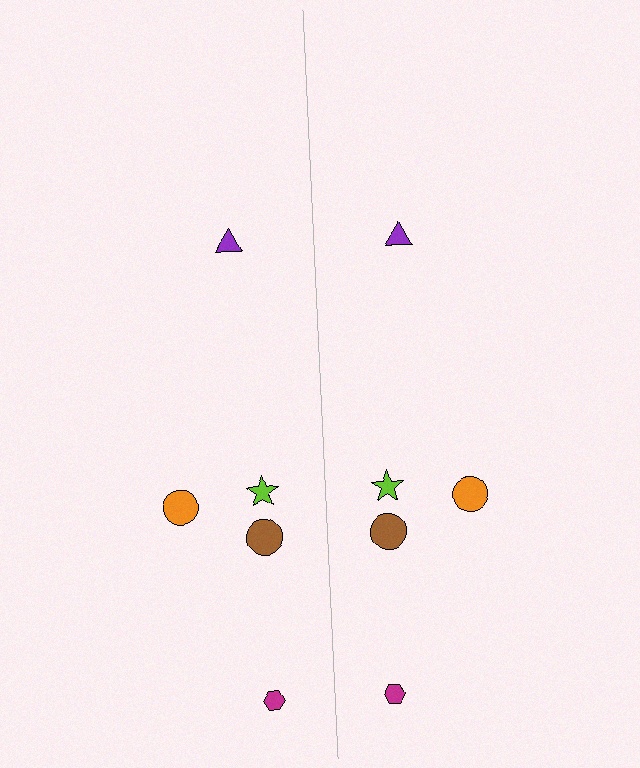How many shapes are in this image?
There are 10 shapes in this image.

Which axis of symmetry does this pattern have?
The pattern has a vertical axis of symmetry running through the center of the image.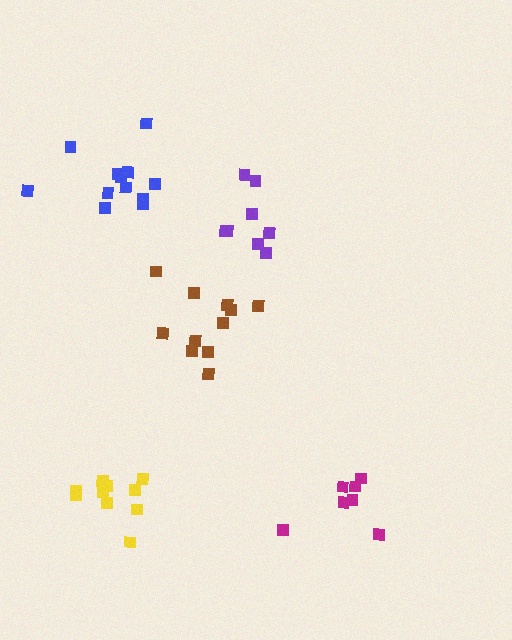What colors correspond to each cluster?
The clusters are colored: yellow, blue, magenta, purple, brown.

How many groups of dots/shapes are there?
There are 5 groups.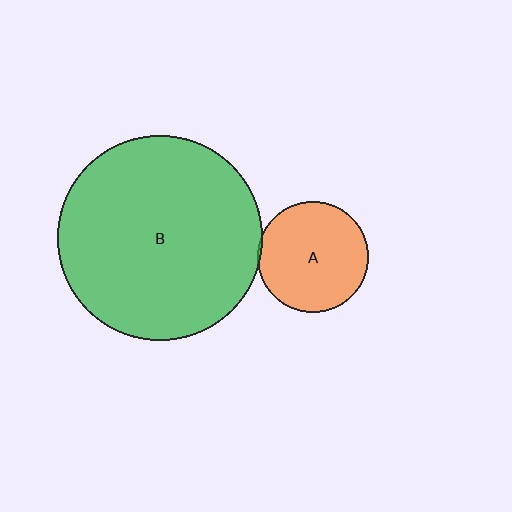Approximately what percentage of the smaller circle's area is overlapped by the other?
Approximately 5%.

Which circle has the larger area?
Circle B (green).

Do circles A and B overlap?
Yes.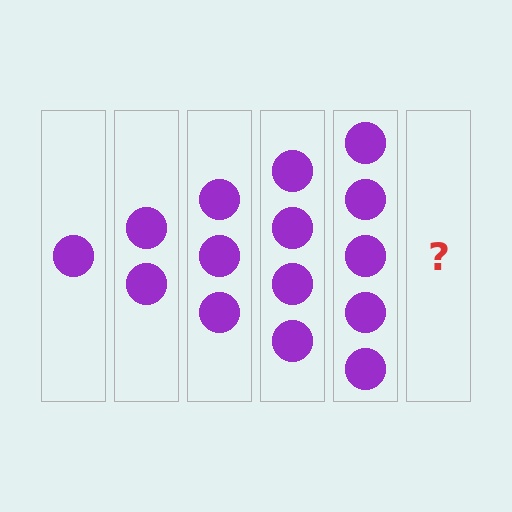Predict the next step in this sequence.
The next step is 6 circles.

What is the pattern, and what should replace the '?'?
The pattern is that each step adds one more circle. The '?' should be 6 circles.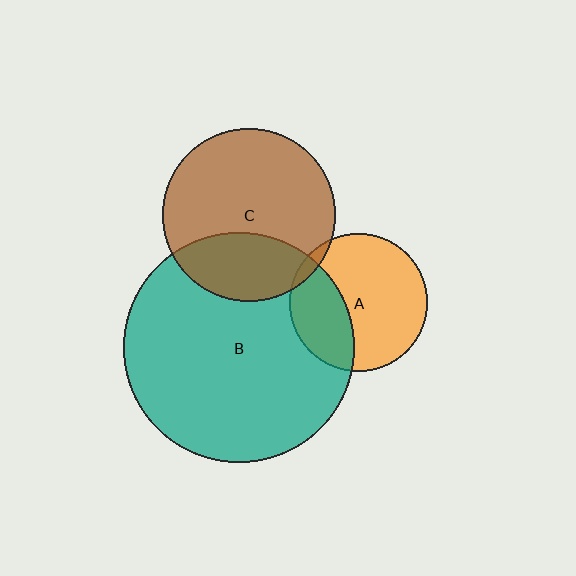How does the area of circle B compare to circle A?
Approximately 2.8 times.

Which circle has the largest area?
Circle B (teal).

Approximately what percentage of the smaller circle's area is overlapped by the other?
Approximately 30%.